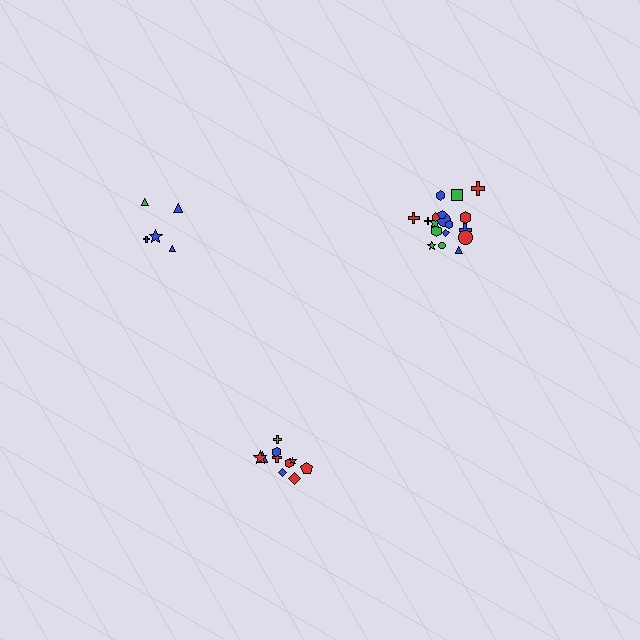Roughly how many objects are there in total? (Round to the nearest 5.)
Roughly 35 objects in total.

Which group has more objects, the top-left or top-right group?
The top-right group.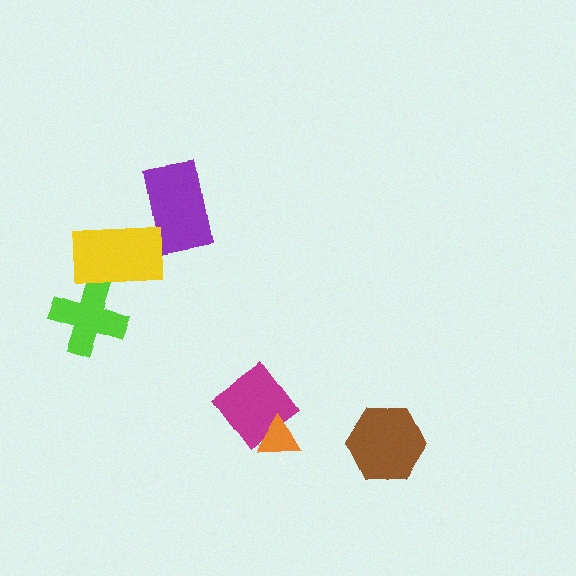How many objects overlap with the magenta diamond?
1 object overlaps with the magenta diamond.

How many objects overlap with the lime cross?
1 object overlaps with the lime cross.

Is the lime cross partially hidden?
Yes, it is partially covered by another shape.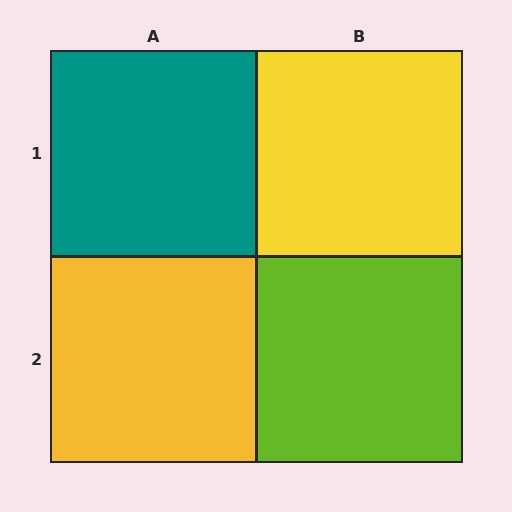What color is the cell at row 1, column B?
Yellow.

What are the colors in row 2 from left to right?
Yellow, lime.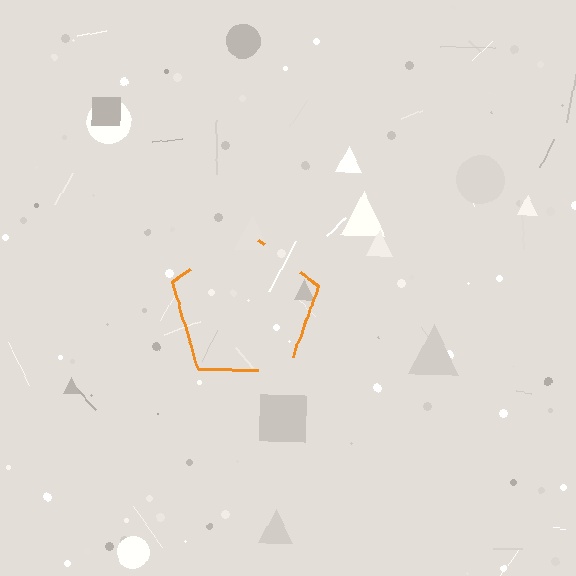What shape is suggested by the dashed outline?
The dashed outline suggests a pentagon.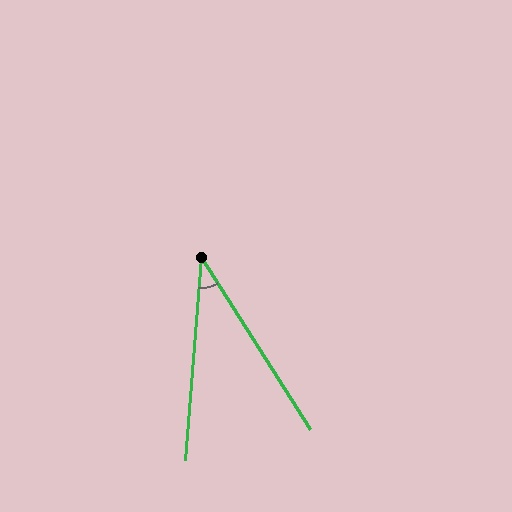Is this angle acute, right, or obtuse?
It is acute.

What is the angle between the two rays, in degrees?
Approximately 37 degrees.